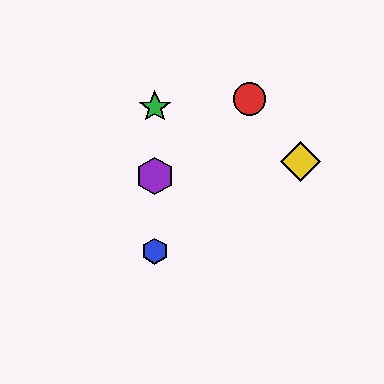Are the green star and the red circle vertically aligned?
No, the green star is at x≈155 and the red circle is at x≈249.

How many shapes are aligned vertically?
3 shapes (the blue hexagon, the green star, the purple hexagon) are aligned vertically.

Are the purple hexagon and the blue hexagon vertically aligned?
Yes, both are at x≈155.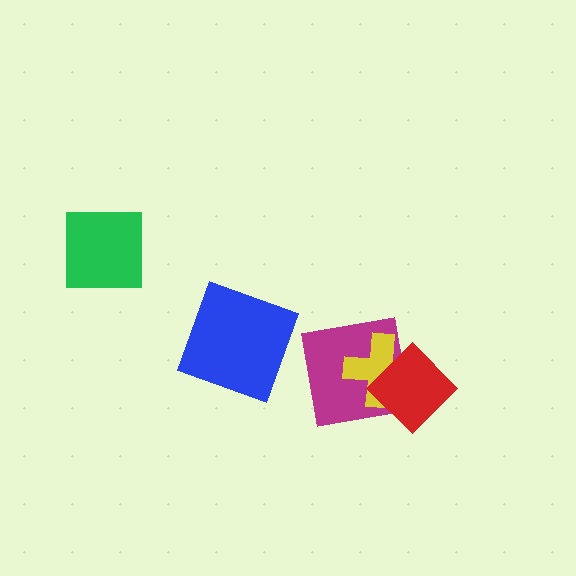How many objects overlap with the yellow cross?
2 objects overlap with the yellow cross.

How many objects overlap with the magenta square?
2 objects overlap with the magenta square.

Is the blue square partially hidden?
No, no other shape covers it.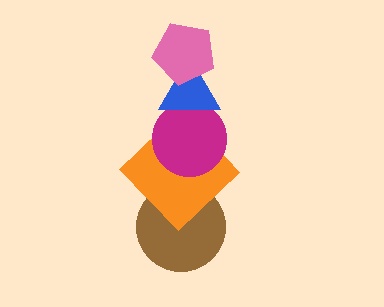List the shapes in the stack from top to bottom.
From top to bottom: the pink pentagon, the blue triangle, the magenta circle, the orange diamond, the brown circle.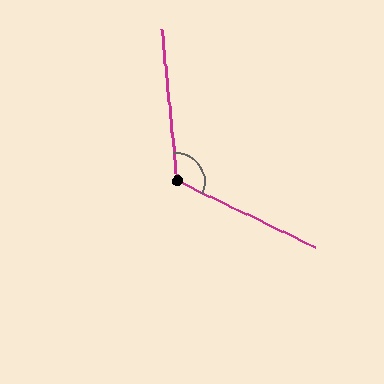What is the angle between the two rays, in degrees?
Approximately 121 degrees.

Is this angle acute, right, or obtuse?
It is obtuse.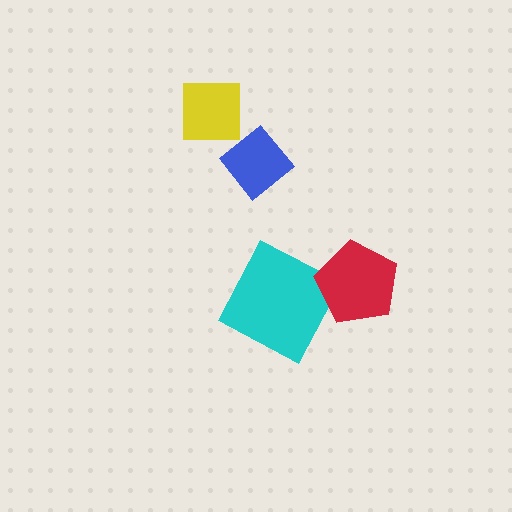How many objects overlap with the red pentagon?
1 object overlaps with the red pentagon.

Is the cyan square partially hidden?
Yes, it is partially covered by another shape.